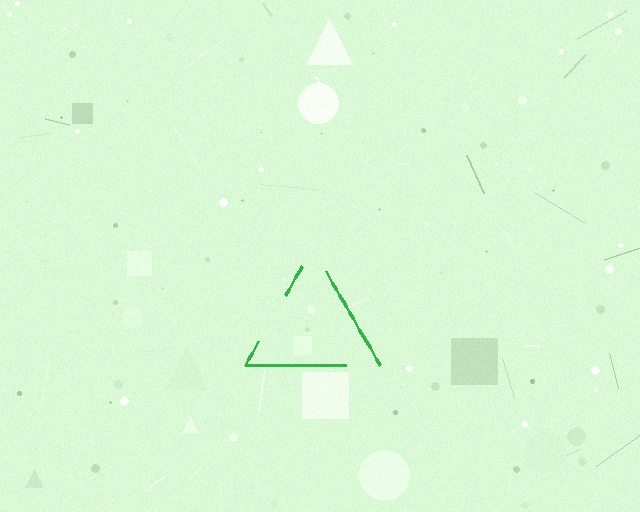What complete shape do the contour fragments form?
The contour fragments form a triangle.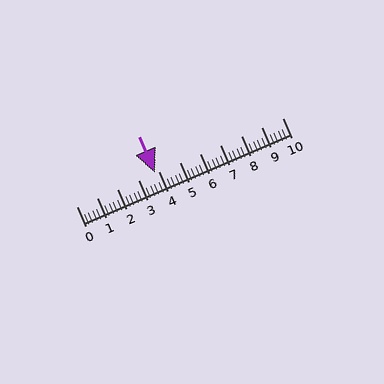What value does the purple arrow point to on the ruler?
The purple arrow points to approximately 3.8.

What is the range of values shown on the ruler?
The ruler shows values from 0 to 10.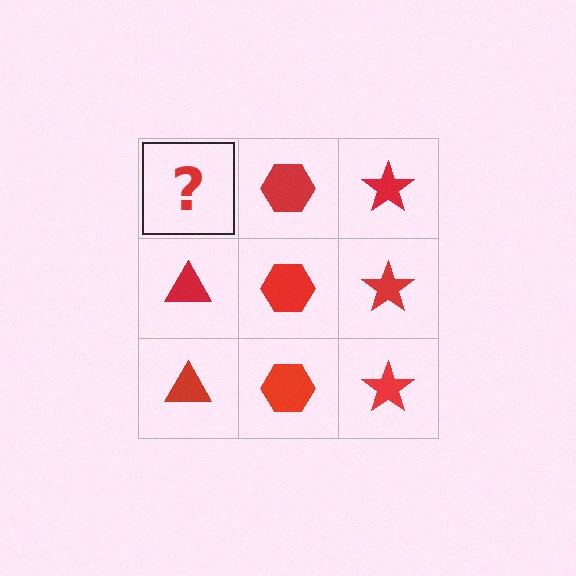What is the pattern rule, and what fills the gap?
The rule is that each column has a consistent shape. The gap should be filled with a red triangle.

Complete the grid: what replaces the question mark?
The question mark should be replaced with a red triangle.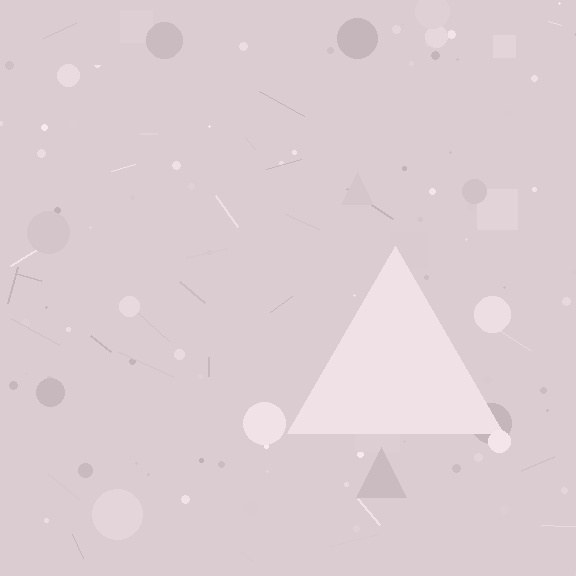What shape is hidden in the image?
A triangle is hidden in the image.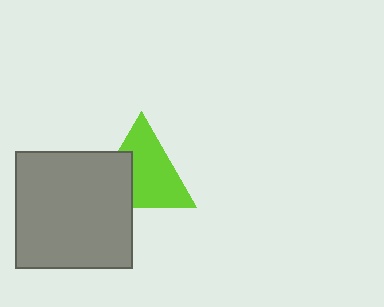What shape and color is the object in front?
The object in front is a gray square.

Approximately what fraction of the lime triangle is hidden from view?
Roughly 33% of the lime triangle is hidden behind the gray square.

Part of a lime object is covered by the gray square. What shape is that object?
It is a triangle.